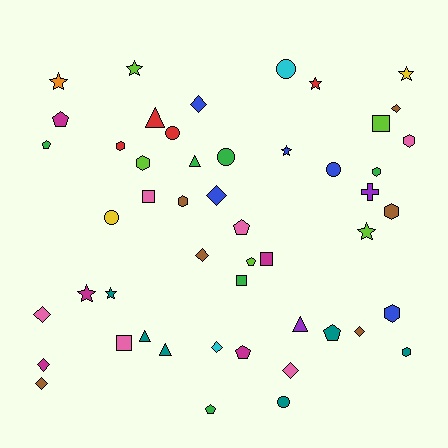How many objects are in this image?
There are 50 objects.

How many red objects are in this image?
There are 4 red objects.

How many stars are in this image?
There are 8 stars.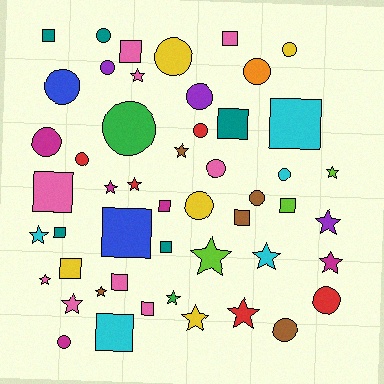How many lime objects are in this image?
There are 3 lime objects.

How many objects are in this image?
There are 50 objects.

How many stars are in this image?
There are 16 stars.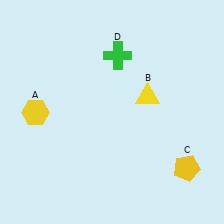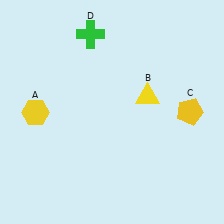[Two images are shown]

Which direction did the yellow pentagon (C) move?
The yellow pentagon (C) moved up.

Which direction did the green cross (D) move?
The green cross (D) moved left.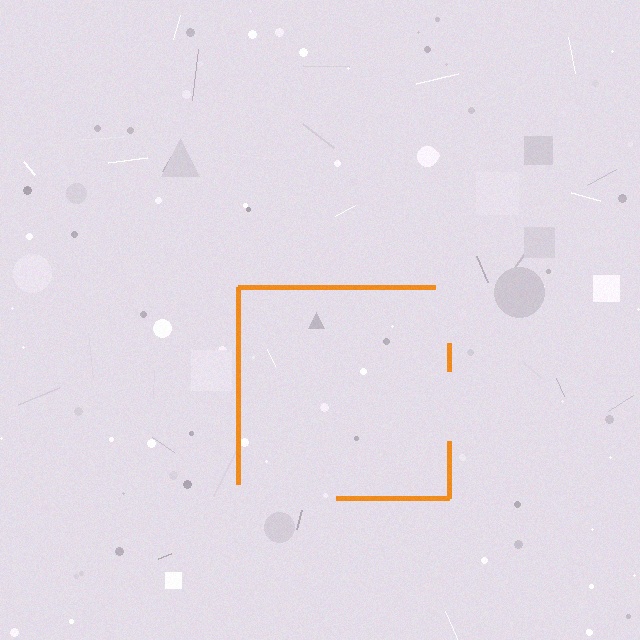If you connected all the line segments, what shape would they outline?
They would outline a square.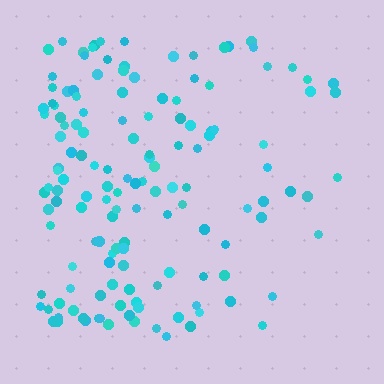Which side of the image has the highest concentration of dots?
The left.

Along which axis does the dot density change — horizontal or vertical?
Horizontal.